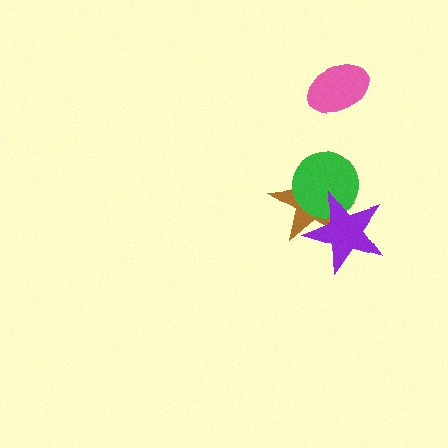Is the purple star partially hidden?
No, no other shape covers it.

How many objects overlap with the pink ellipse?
0 objects overlap with the pink ellipse.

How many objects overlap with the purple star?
2 objects overlap with the purple star.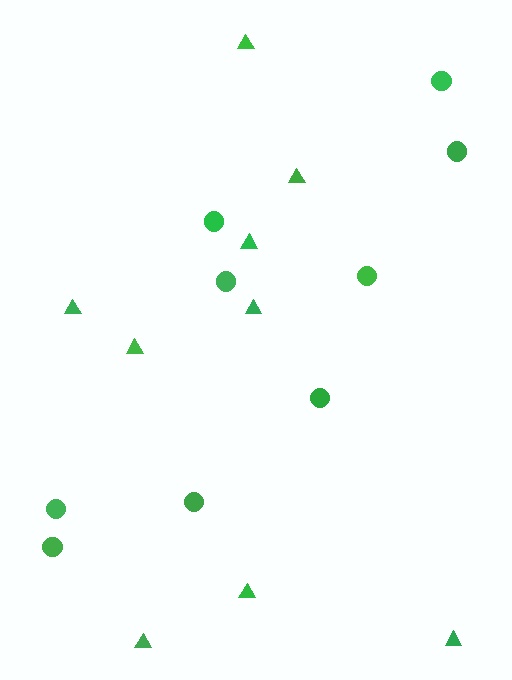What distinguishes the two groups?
There are 2 groups: one group of circles (9) and one group of triangles (9).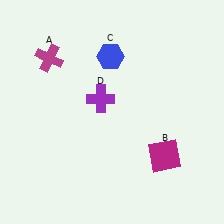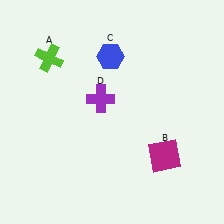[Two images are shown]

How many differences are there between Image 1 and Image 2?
There is 1 difference between the two images.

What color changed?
The cross (A) changed from magenta in Image 1 to lime in Image 2.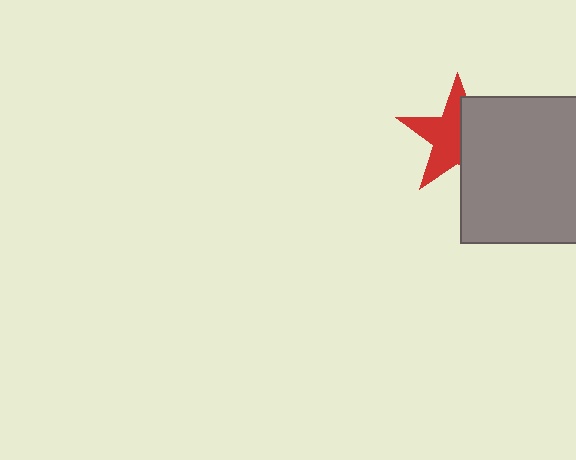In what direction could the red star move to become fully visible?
The red star could move left. That would shift it out from behind the gray square entirely.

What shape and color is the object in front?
The object in front is a gray square.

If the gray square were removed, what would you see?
You would see the complete red star.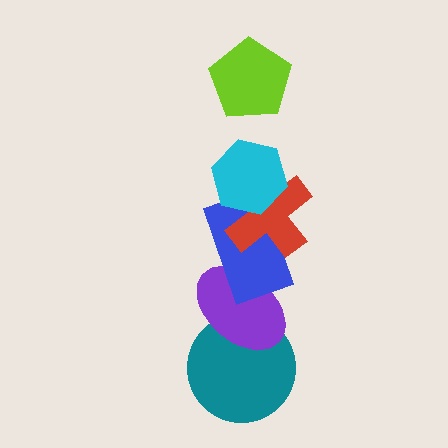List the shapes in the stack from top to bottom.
From top to bottom: the lime pentagon, the cyan hexagon, the red cross, the blue rectangle, the purple ellipse, the teal circle.